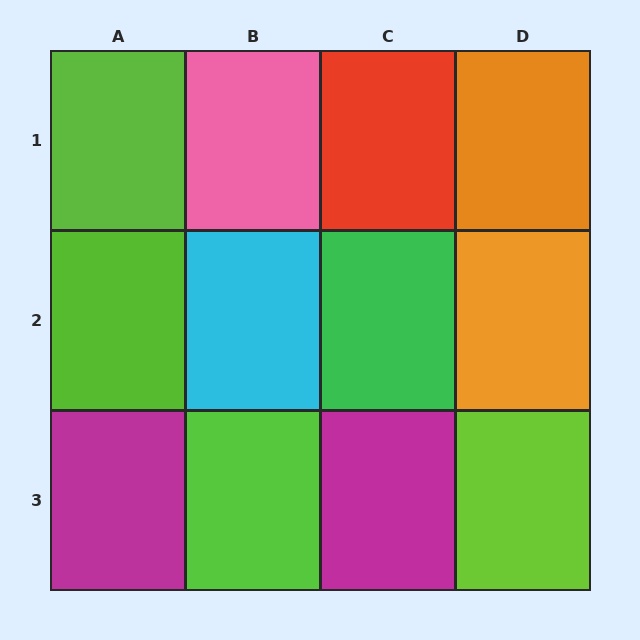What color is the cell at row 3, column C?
Magenta.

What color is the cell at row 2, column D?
Orange.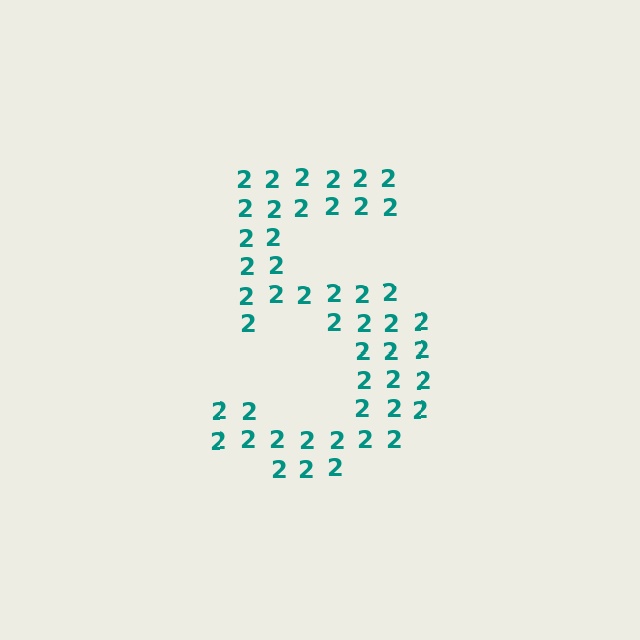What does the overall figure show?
The overall figure shows the digit 5.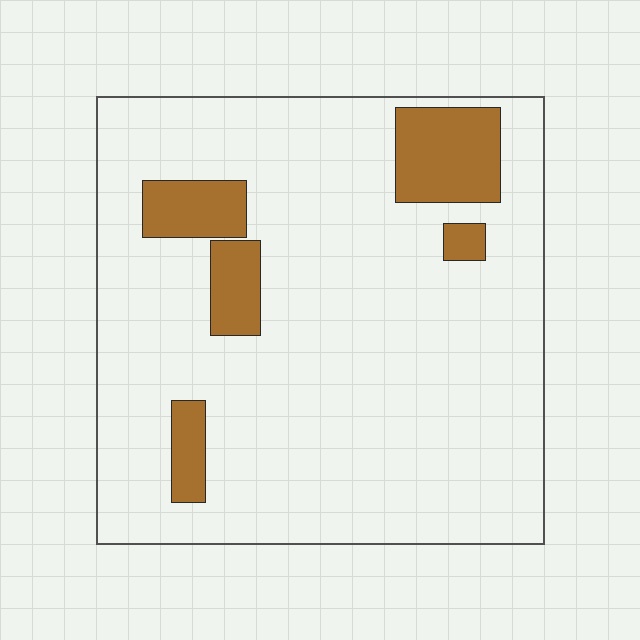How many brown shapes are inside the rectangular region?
5.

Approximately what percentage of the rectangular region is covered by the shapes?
Approximately 15%.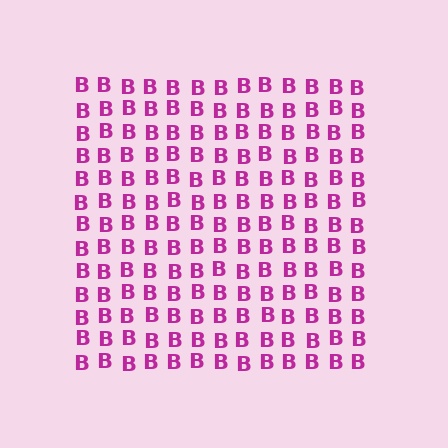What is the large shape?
The large shape is a square.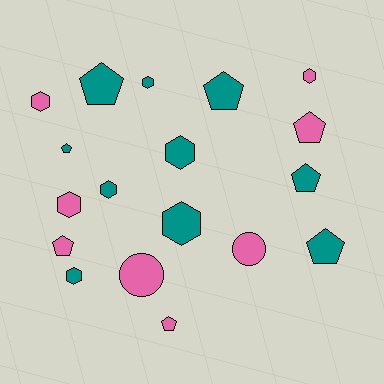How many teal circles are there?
There are no teal circles.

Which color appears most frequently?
Teal, with 10 objects.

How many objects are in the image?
There are 18 objects.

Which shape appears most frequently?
Hexagon, with 8 objects.